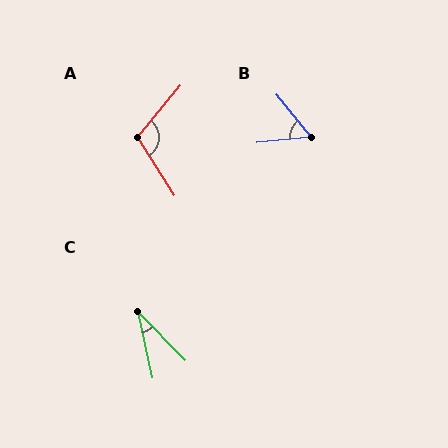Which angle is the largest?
A, at approximately 108 degrees.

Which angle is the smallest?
C, at approximately 32 degrees.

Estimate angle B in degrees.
Approximately 57 degrees.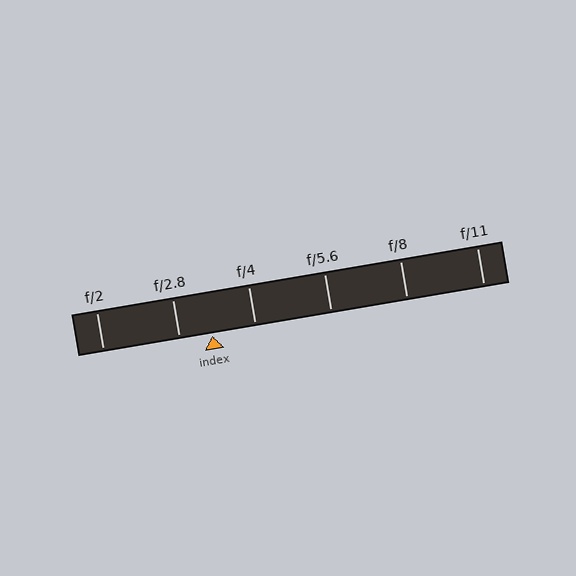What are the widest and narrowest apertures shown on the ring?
The widest aperture shown is f/2 and the narrowest is f/11.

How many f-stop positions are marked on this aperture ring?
There are 6 f-stop positions marked.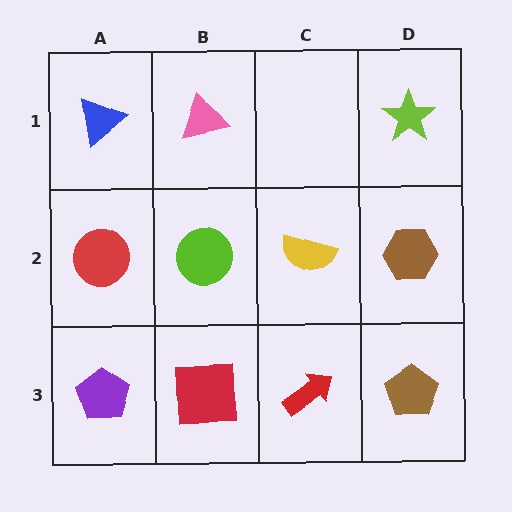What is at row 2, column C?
A yellow semicircle.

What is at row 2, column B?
A lime circle.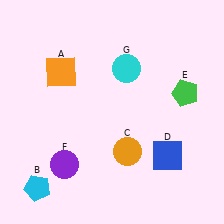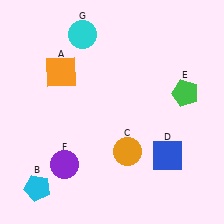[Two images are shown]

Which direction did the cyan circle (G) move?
The cyan circle (G) moved left.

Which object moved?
The cyan circle (G) moved left.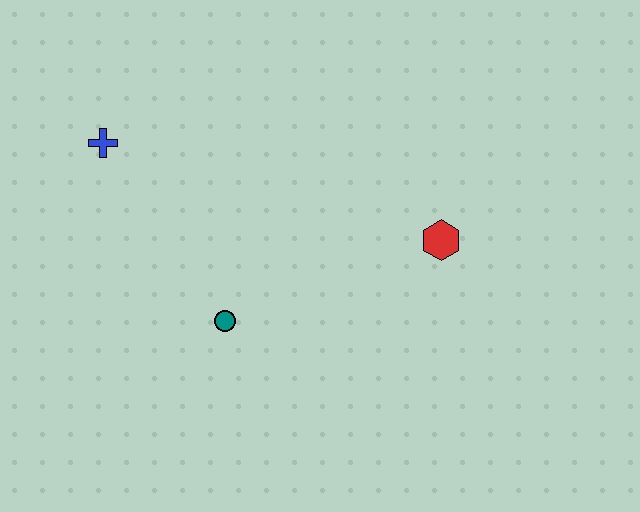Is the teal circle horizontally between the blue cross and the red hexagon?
Yes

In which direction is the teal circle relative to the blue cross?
The teal circle is below the blue cross.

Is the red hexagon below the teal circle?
No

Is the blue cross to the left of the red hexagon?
Yes